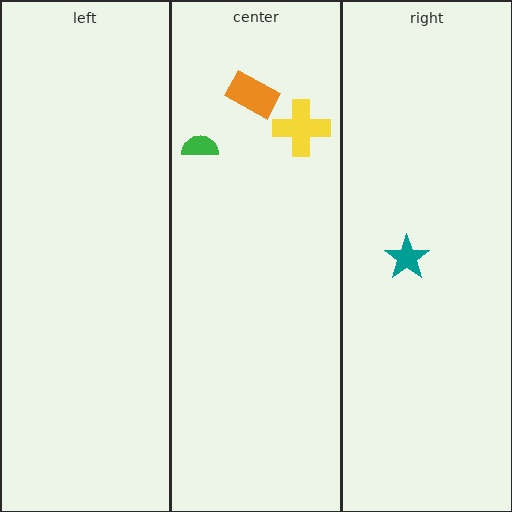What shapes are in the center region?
The yellow cross, the orange rectangle, the green semicircle.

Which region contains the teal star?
The right region.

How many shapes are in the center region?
3.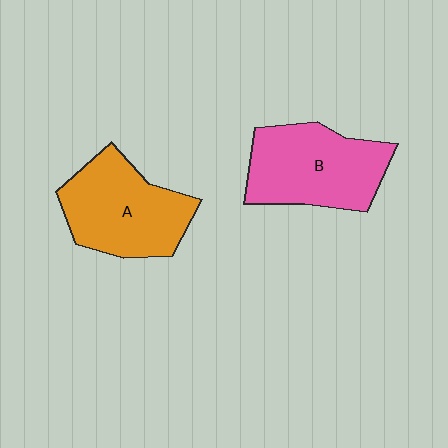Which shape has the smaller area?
Shape A (orange).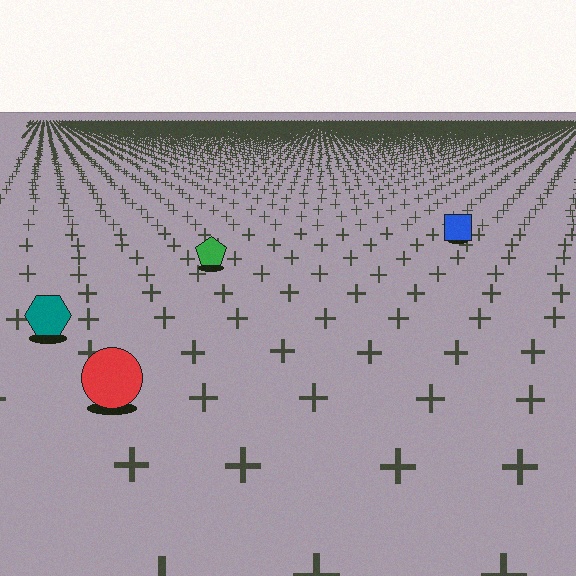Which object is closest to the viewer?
The red circle is closest. The texture marks near it are larger and more spread out.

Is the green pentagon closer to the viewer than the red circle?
No. The red circle is closer — you can tell from the texture gradient: the ground texture is coarser near it.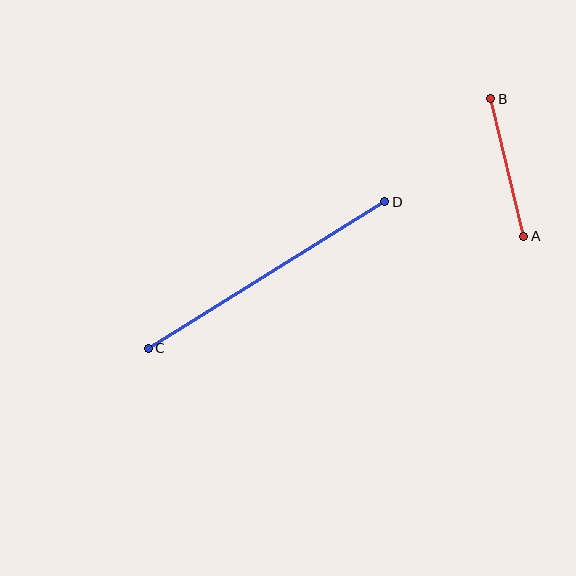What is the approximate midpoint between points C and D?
The midpoint is at approximately (266, 275) pixels.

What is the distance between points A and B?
The distance is approximately 142 pixels.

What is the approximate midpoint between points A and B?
The midpoint is at approximately (507, 168) pixels.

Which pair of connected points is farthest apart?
Points C and D are farthest apart.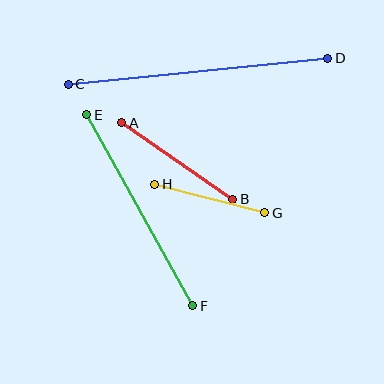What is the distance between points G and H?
The distance is approximately 114 pixels.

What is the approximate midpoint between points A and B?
The midpoint is at approximately (177, 161) pixels.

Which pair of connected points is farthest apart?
Points C and D are farthest apart.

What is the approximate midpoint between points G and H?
The midpoint is at approximately (210, 198) pixels.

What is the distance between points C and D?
The distance is approximately 261 pixels.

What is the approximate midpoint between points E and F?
The midpoint is at approximately (140, 210) pixels.